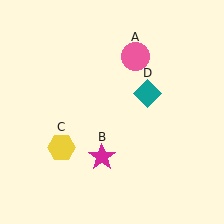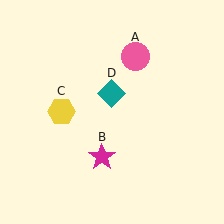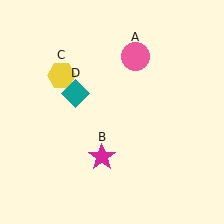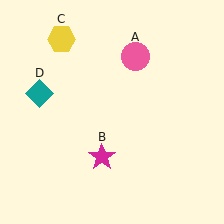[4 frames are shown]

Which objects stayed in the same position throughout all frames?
Pink circle (object A) and magenta star (object B) remained stationary.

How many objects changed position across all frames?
2 objects changed position: yellow hexagon (object C), teal diamond (object D).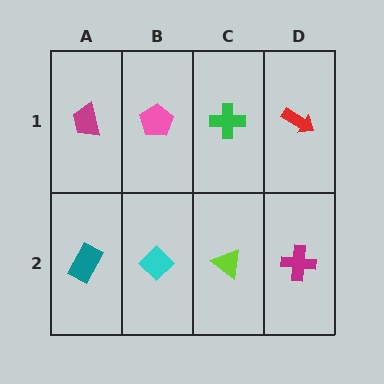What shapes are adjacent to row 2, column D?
A red arrow (row 1, column D), a lime triangle (row 2, column C).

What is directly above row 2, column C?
A green cross.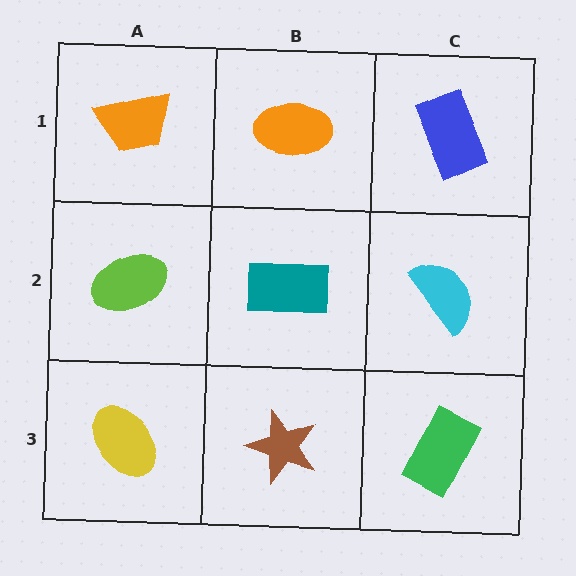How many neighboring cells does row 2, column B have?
4.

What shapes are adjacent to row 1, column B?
A teal rectangle (row 2, column B), an orange trapezoid (row 1, column A), a blue rectangle (row 1, column C).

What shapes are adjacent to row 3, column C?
A cyan semicircle (row 2, column C), a brown star (row 3, column B).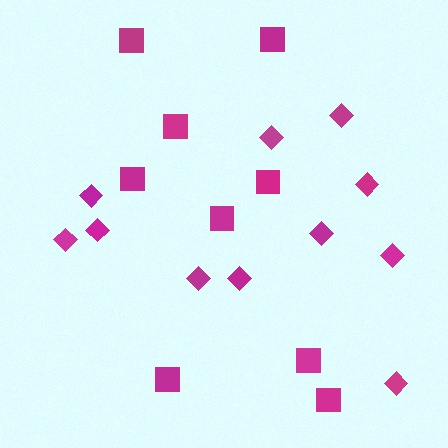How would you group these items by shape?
There are 2 groups: one group of diamonds (11) and one group of squares (9).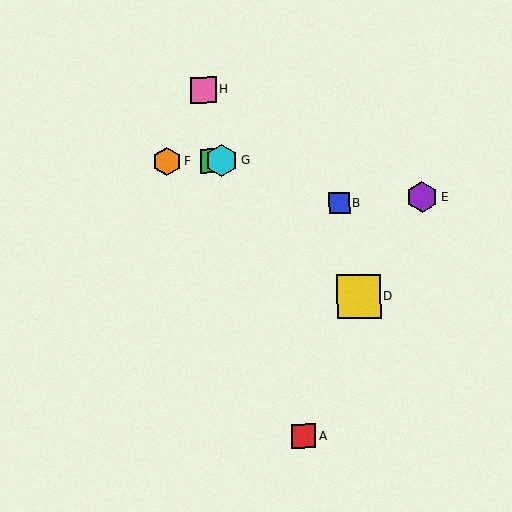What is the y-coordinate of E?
Object E is at y≈197.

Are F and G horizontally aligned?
Yes, both are at y≈161.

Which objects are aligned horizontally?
Objects C, F, G are aligned horizontally.